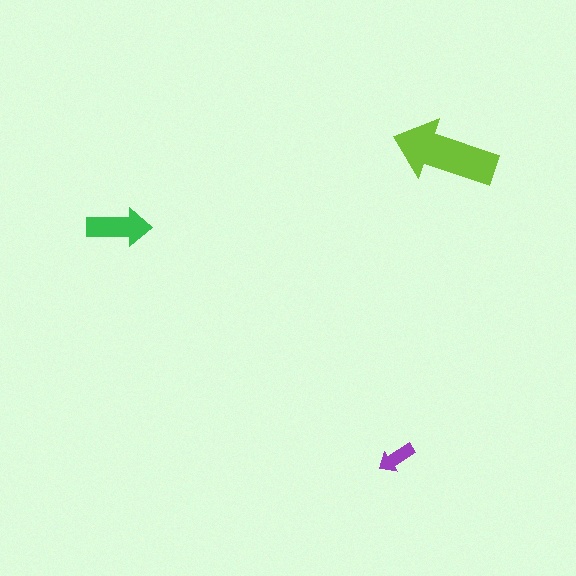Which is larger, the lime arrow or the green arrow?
The lime one.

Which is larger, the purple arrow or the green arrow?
The green one.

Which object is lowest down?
The purple arrow is bottommost.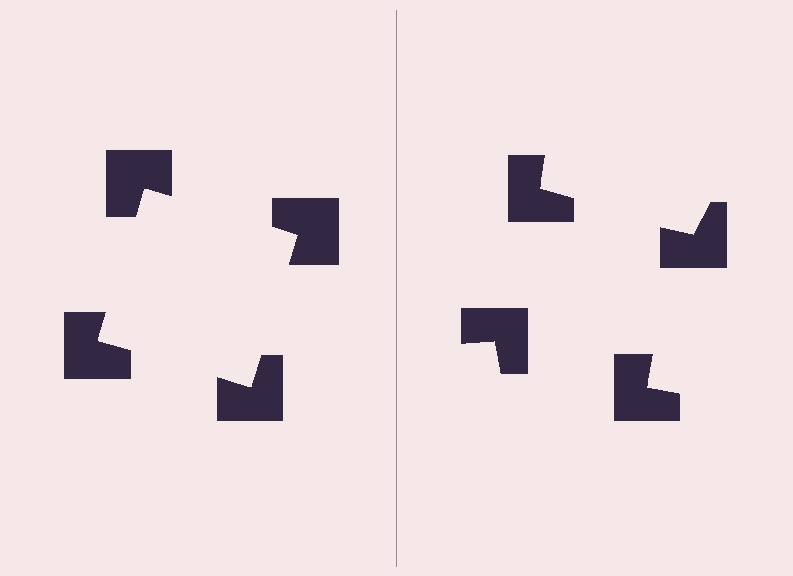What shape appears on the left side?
An illusory square.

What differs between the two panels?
The notched squares are positioned identically on both sides; only the wedge orientations differ. On the left they align to a square; on the right they are misaligned.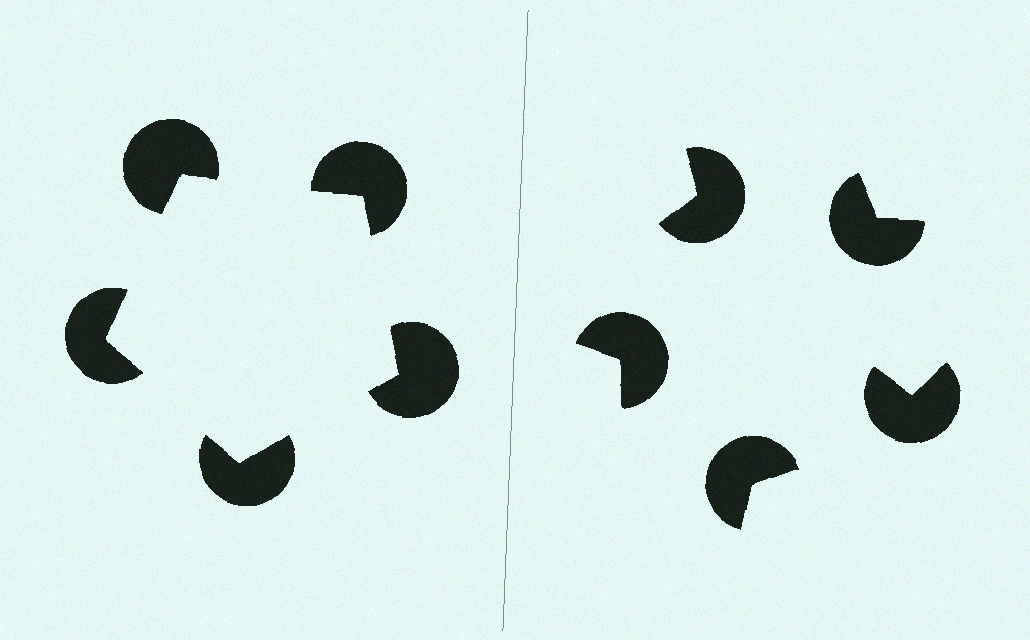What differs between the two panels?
The pac-man discs are positioned identically on both sides; only the wedge orientations differ. On the left they align to a pentagon; on the right they are misaligned.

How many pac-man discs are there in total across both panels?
10 — 5 on each side.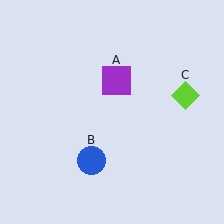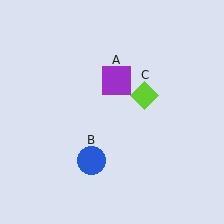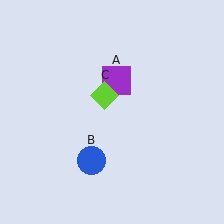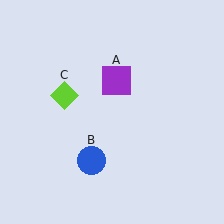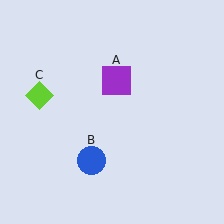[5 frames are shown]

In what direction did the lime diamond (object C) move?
The lime diamond (object C) moved left.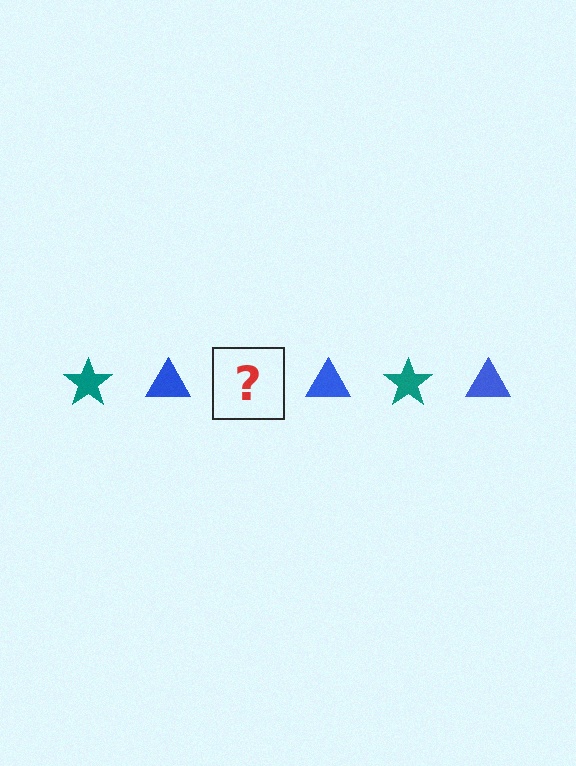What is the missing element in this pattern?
The missing element is a teal star.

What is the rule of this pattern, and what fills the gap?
The rule is that the pattern alternates between teal star and blue triangle. The gap should be filled with a teal star.